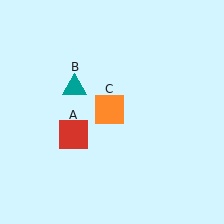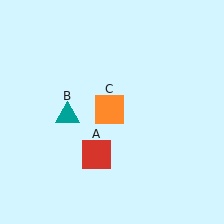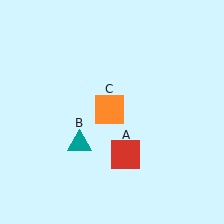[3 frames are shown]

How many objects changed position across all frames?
2 objects changed position: red square (object A), teal triangle (object B).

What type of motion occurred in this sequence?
The red square (object A), teal triangle (object B) rotated counterclockwise around the center of the scene.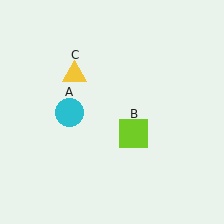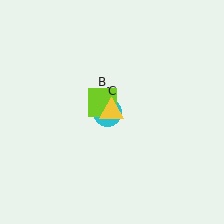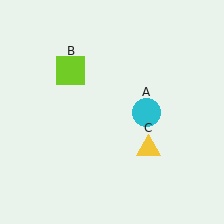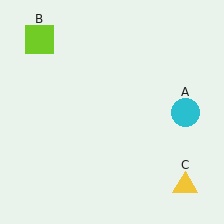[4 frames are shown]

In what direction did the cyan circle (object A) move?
The cyan circle (object A) moved right.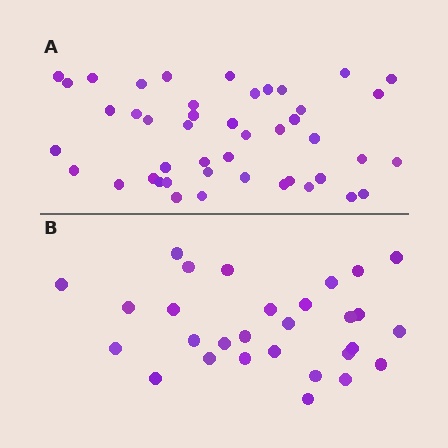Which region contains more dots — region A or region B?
Region A (the top region) has more dots.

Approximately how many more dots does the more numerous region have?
Region A has approximately 15 more dots than region B.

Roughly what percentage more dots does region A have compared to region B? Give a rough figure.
About 55% more.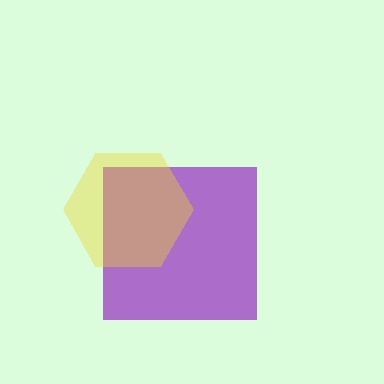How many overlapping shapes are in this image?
There are 2 overlapping shapes in the image.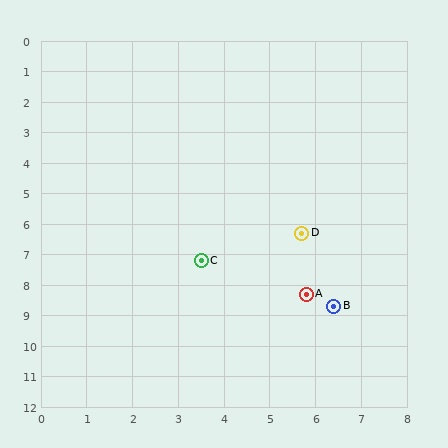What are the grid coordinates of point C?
Point C is at approximately (3.5, 7.2).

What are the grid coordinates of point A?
Point A is at approximately (5.8, 8.3).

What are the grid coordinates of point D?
Point D is at approximately (5.7, 6.3).